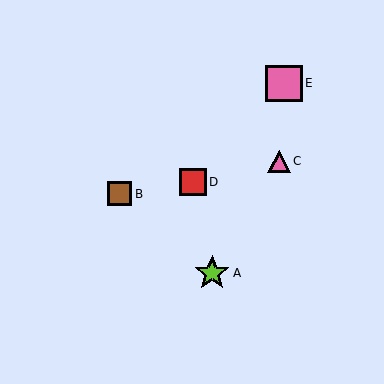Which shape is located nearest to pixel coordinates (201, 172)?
The red square (labeled D) at (193, 182) is nearest to that location.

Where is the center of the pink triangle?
The center of the pink triangle is at (279, 161).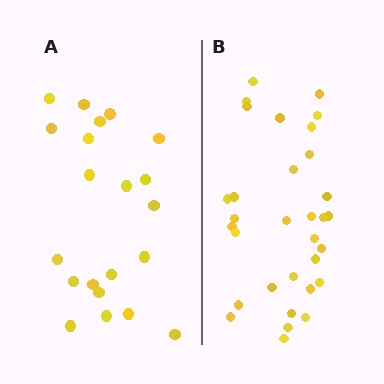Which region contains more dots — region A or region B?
Region B (the right region) has more dots.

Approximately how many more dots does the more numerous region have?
Region B has roughly 12 or so more dots than region A.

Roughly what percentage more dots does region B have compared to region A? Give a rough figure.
About 50% more.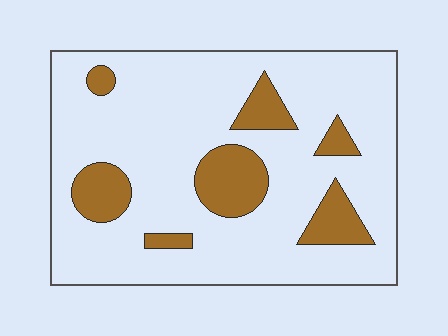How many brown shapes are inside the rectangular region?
7.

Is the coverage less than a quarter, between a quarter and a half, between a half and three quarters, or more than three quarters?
Less than a quarter.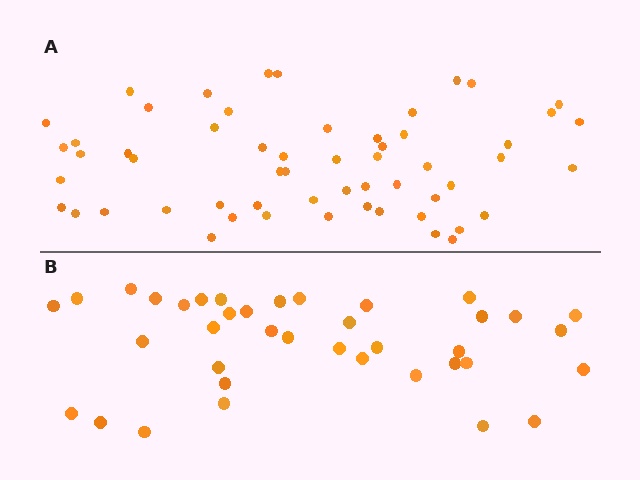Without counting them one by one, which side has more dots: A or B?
Region A (the top region) has more dots.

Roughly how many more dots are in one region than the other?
Region A has approximately 20 more dots than region B.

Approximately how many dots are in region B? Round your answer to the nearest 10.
About 40 dots. (The exact count is 38, which rounds to 40.)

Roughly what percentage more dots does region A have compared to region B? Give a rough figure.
About 50% more.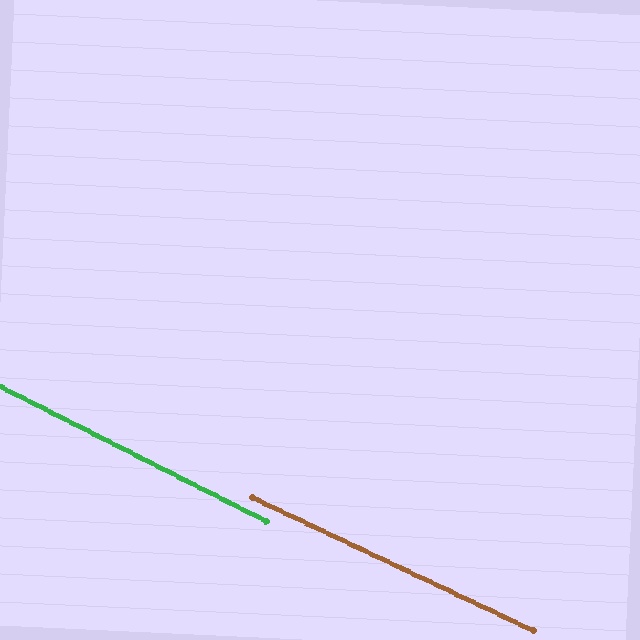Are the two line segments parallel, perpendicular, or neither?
Parallel — their directions differ by only 1.4°.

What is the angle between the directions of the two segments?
Approximately 1 degree.